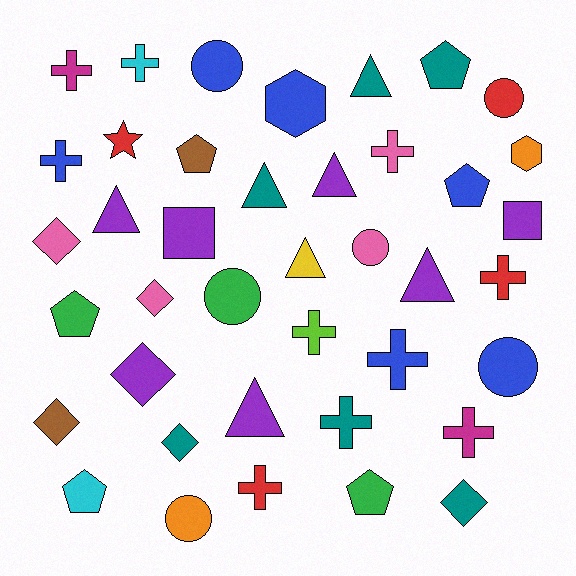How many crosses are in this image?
There are 10 crosses.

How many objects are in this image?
There are 40 objects.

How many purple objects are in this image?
There are 7 purple objects.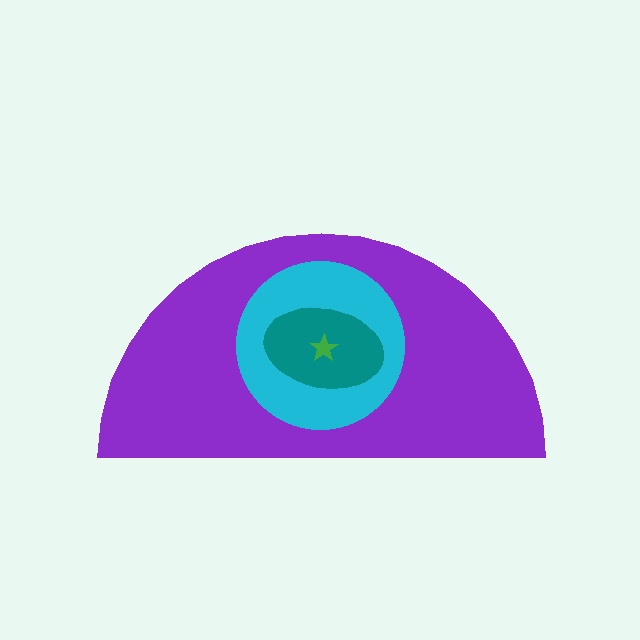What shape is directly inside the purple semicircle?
The cyan circle.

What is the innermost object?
The green star.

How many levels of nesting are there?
4.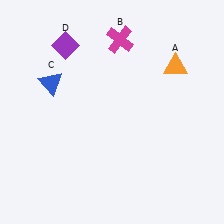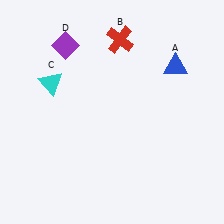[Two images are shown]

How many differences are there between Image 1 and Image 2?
There are 3 differences between the two images.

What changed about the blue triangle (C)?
In Image 1, C is blue. In Image 2, it changed to cyan.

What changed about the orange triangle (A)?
In Image 1, A is orange. In Image 2, it changed to blue.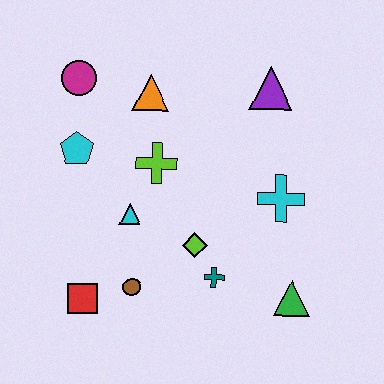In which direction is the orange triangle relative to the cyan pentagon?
The orange triangle is to the right of the cyan pentagon.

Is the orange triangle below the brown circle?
No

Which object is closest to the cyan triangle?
The lime cross is closest to the cyan triangle.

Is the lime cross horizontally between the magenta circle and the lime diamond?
Yes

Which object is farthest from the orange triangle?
The green triangle is farthest from the orange triangle.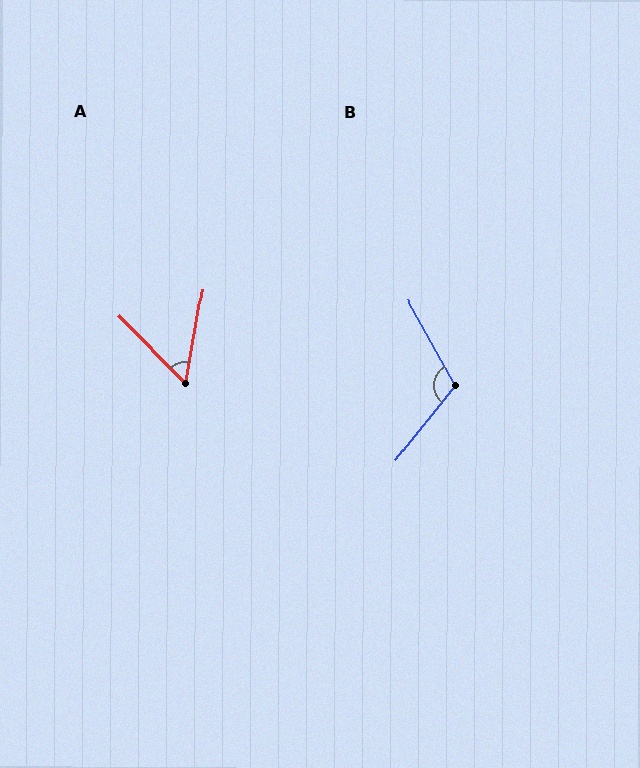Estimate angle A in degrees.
Approximately 55 degrees.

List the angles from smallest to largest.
A (55°), B (113°).